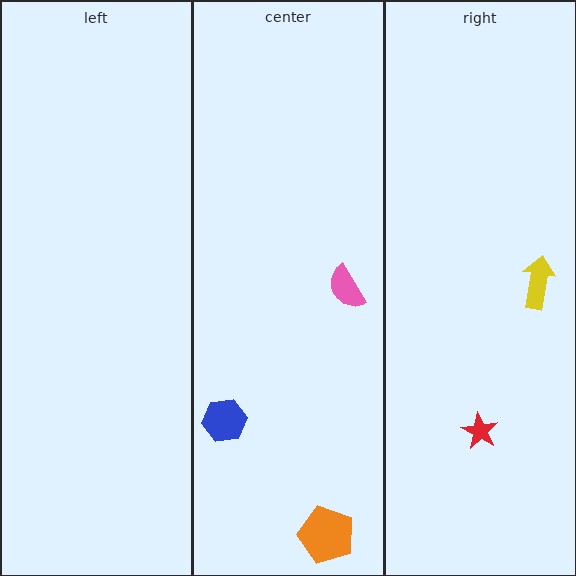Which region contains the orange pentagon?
The center region.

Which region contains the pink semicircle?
The center region.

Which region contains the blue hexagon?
The center region.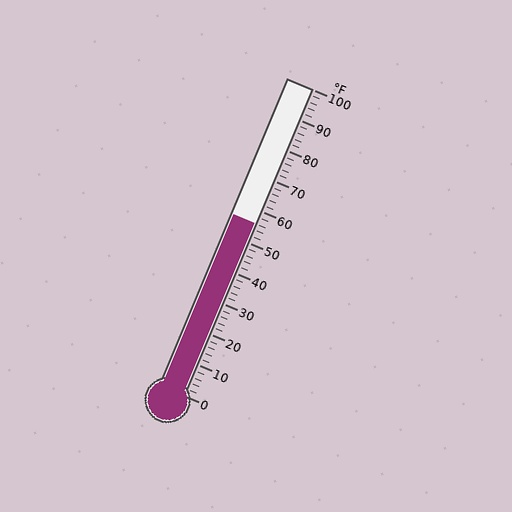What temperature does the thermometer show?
The thermometer shows approximately 56°F.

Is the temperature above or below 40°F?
The temperature is above 40°F.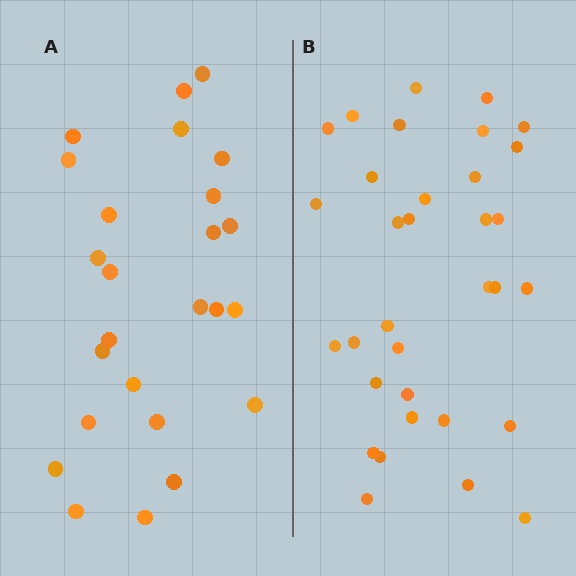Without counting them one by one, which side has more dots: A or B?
Region B (the right region) has more dots.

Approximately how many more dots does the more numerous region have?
Region B has roughly 8 or so more dots than region A.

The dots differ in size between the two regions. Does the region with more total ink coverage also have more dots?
No. Region A has more total ink coverage because its dots are larger, but region B actually contains more individual dots. Total area can be misleading — the number of items is what matters here.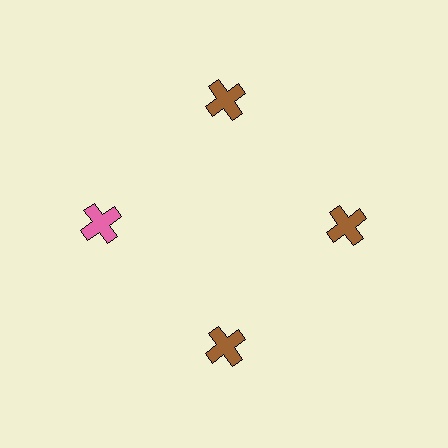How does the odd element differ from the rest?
It has a different color: pink instead of brown.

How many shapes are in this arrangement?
There are 4 shapes arranged in a ring pattern.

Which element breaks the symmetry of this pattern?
The pink cross at roughly the 9 o'clock position breaks the symmetry. All other shapes are brown crosses.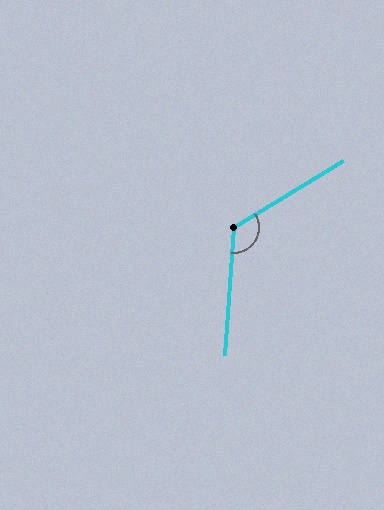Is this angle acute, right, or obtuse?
It is obtuse.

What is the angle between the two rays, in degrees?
Approximately 125 degrees.